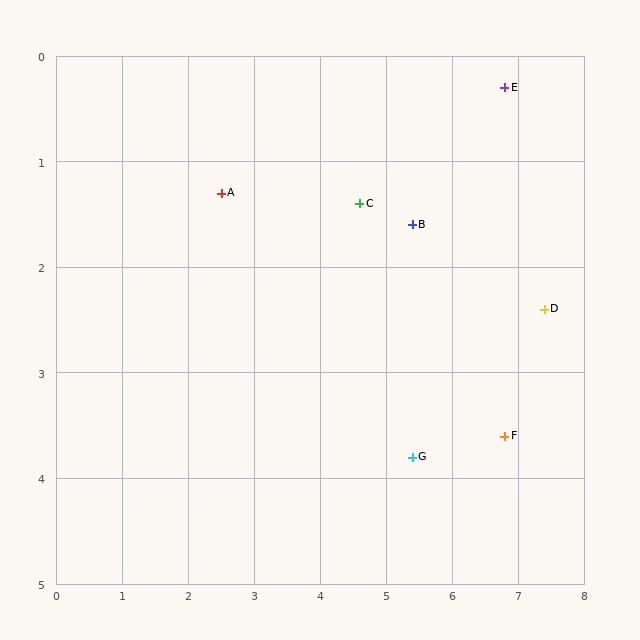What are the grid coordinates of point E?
Point E is at approximately (6.8, 0.3).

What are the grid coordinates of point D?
Point D is at approximately (7.4, 2.4).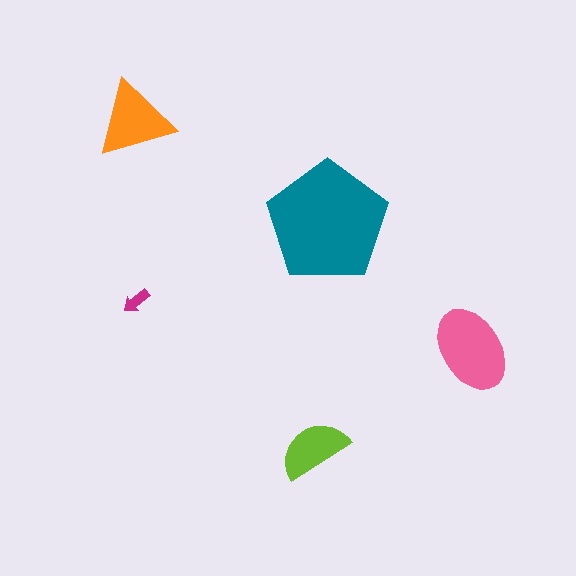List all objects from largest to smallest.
The teal pentagon, the pink ellipse, the orange triangle, the lime semicircle, the magenta arrow.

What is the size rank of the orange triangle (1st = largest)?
3rd.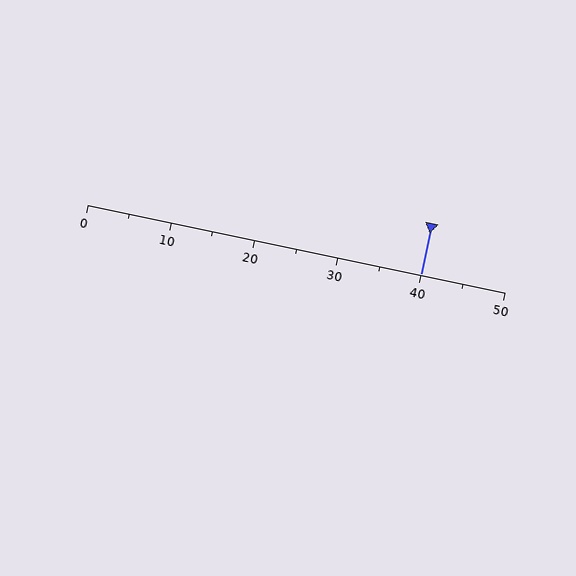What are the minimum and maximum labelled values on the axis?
The axis runs from 0 to 50.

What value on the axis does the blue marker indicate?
The marker indicates approximately 40.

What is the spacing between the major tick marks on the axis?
The major ticks are spaced 10 apart.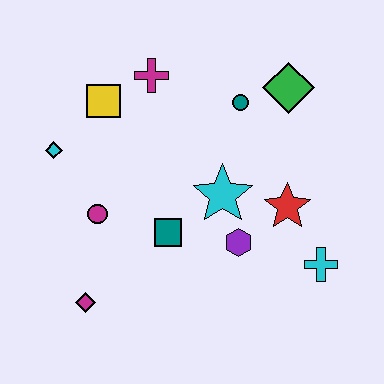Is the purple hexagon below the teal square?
Yes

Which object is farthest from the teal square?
The green diamond is farthest from the teal square.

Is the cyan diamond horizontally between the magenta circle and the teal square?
No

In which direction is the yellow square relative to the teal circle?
The yellow square is to the left of the teal circle.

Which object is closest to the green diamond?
The teal circle is closest to the green diamond.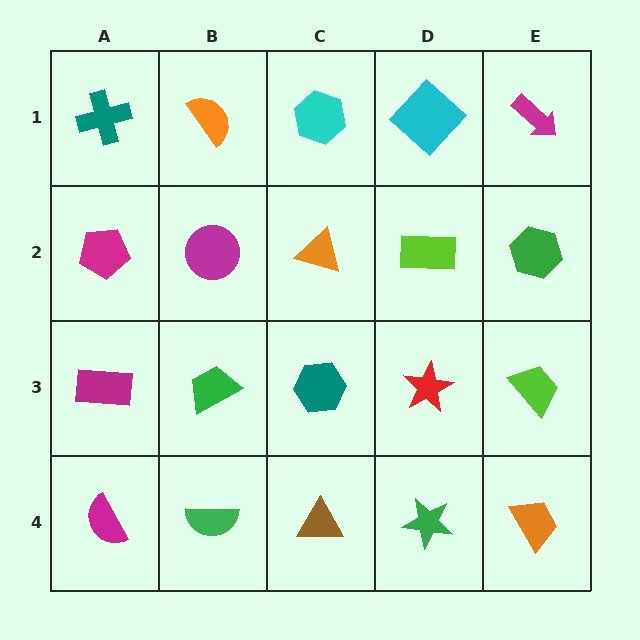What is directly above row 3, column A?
A magenta pentagon.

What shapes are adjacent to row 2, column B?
An orange semicircle (row 1, column B), a green trapezoid (row 3, column B), a magenta pentagon (row 2, column A), an orange triangle (row 2, column C).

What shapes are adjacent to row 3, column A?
A magenta pentagon (row 2, column A), a magenta semicircle (row 4, column A), a green trapezoid (row 3, column B).